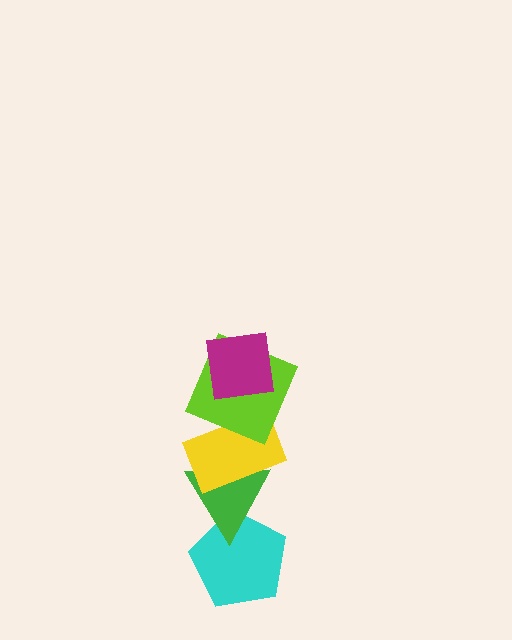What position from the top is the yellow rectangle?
The yellow rectangle is 3rd from the top.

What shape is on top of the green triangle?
The yellow rectangle is on top of the green triangle.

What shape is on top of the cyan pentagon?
The green triangle is on top of the cyan pentagon.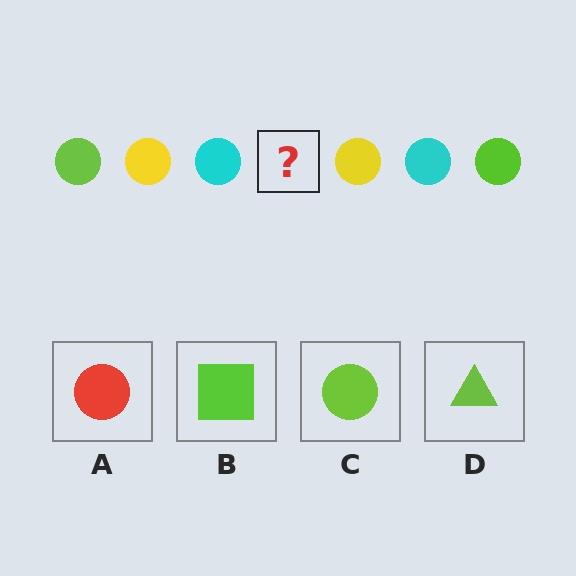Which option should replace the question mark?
Option C.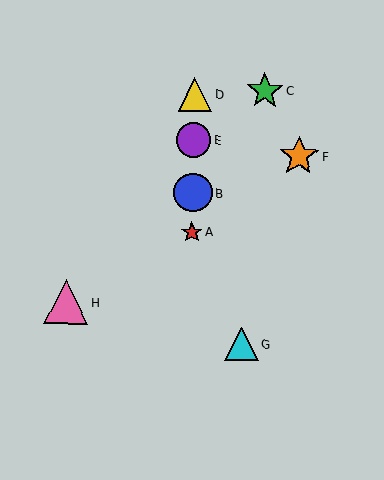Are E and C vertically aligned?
No, E is at x≈194 and C is at x≈265.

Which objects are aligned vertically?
Objects A, B, D, E are aligned vertically.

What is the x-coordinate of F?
Object F is at x≈299.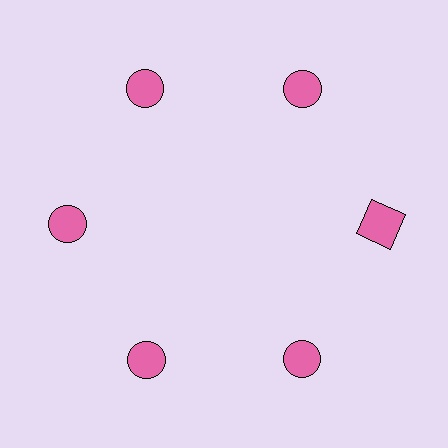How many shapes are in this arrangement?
There are 6 shapes arranged in a ring pattern.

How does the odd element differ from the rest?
It has a different shape: square instead of circle.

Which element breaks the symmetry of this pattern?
The pink square at roughly the 3 o'clock position breaks the symmetry. All other shapes are pink circles.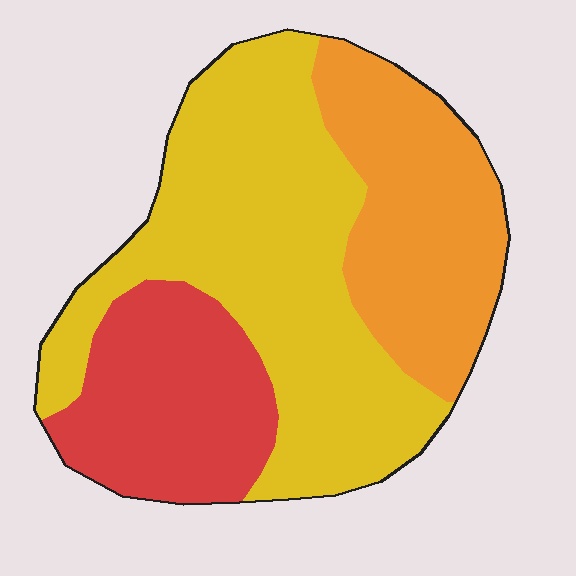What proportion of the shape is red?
Red covers around 25% of the shape.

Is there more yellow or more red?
Yellow.